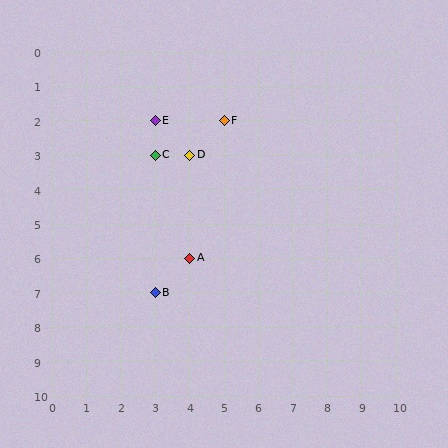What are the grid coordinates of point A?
Point A is at grid coordinates (4, 6).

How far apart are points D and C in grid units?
Points D and C are 1 column apart.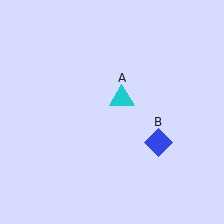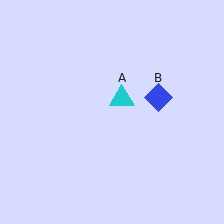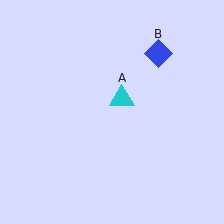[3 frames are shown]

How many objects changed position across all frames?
1 object changed position: blue diamond (object B).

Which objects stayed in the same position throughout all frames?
Cyan triangle (object A) remained stationary.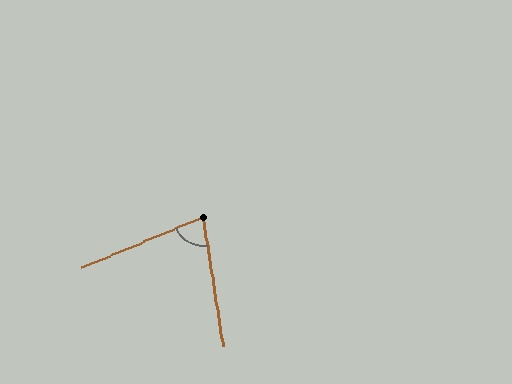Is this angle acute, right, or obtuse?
It is acute.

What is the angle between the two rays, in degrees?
Approximately 76 degrees.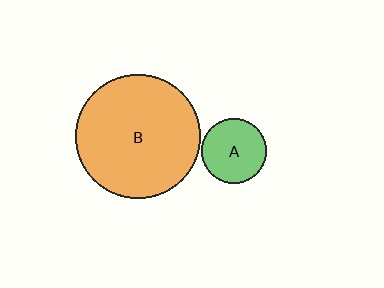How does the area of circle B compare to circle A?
Approximately 3.6 times.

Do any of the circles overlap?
No, none of the circles overlap.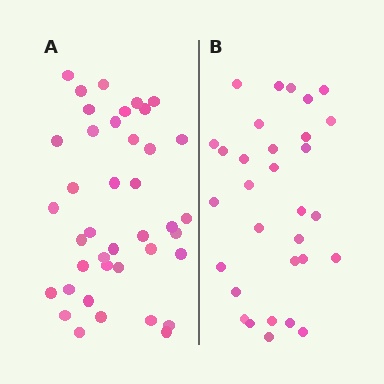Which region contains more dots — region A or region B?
Region A (the left region) has more dots.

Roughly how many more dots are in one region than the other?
Region A has roughly 8 or so more dots than region B.